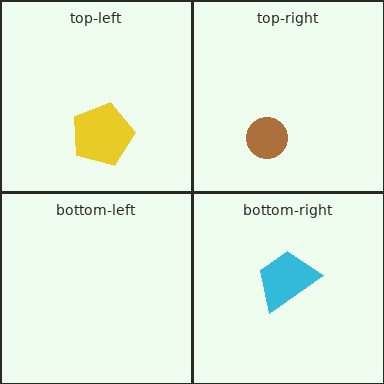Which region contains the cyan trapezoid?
The bottom-right region.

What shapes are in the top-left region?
The yellow pentagon.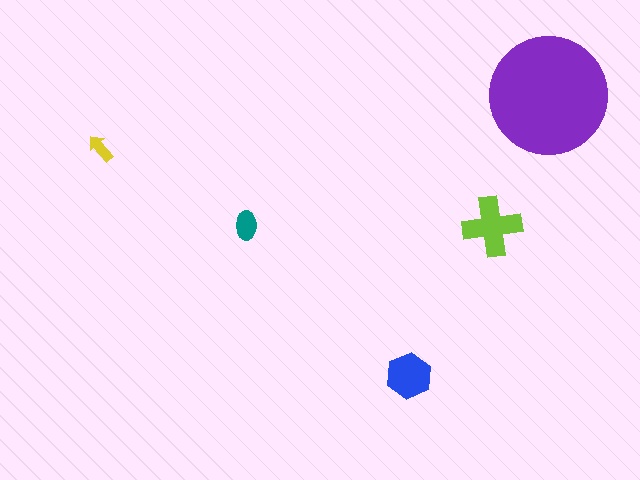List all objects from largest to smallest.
The purple circle, the lime cross, the blue hexagon, the teal ellipse, the yellow arrow.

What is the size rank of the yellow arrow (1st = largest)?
5th.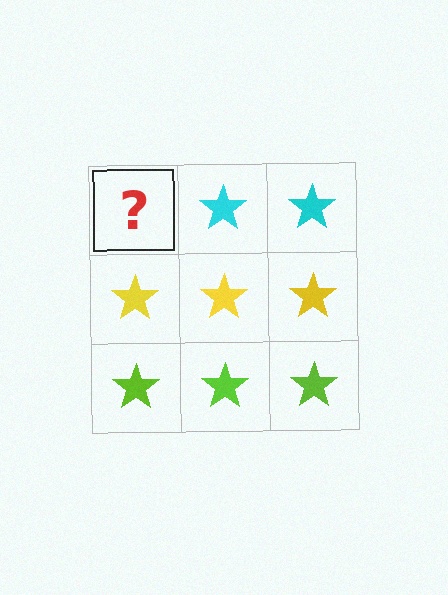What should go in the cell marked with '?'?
The missing cell should contain a cyan star.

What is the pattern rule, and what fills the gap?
The rule is that each row has a consistent color. The gap should be filled with a cyan star.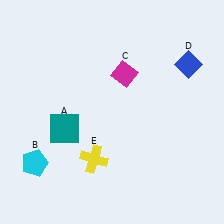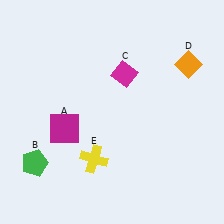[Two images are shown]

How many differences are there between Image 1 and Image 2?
There are 3 differences between the two images.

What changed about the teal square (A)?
In Image 1, A is teal. In Image 2, it changed to magenta.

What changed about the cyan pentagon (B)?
In Image 1, B is cyan. In Image 2, it changed to green.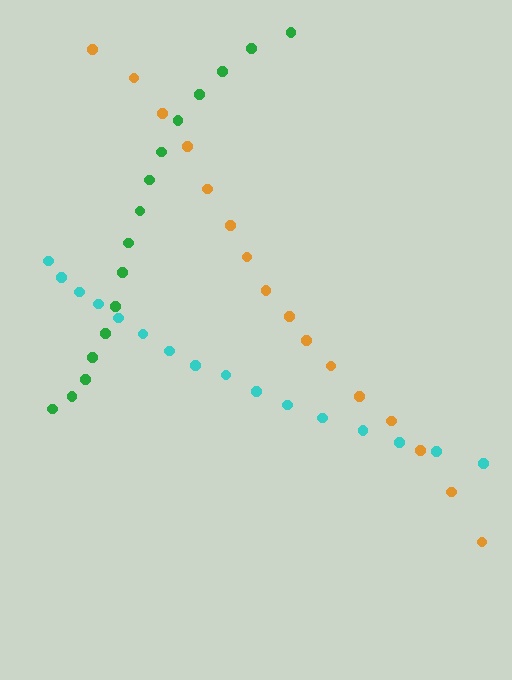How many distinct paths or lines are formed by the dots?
There are 3 distinct paths.